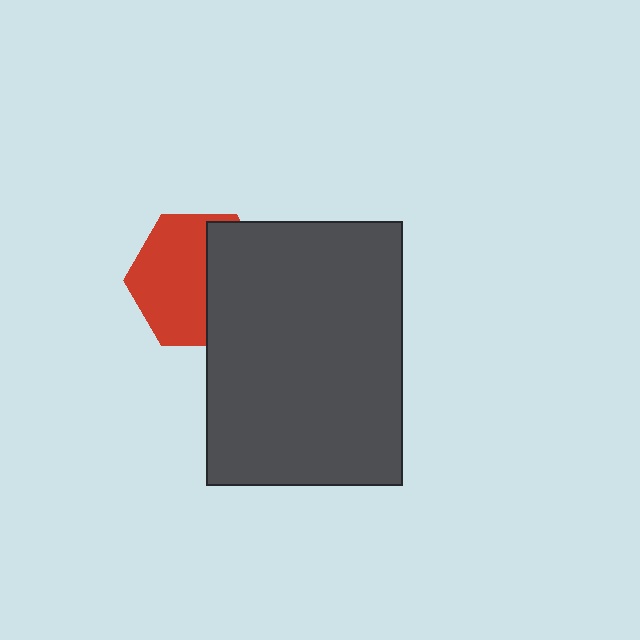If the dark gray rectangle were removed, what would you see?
You would see the complete red hexagon.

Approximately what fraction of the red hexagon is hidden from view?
Roughly 43% of the red hexagon is hidden behind the dark gray rectangle.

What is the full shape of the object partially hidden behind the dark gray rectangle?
The partially hidden object is a red hexagon.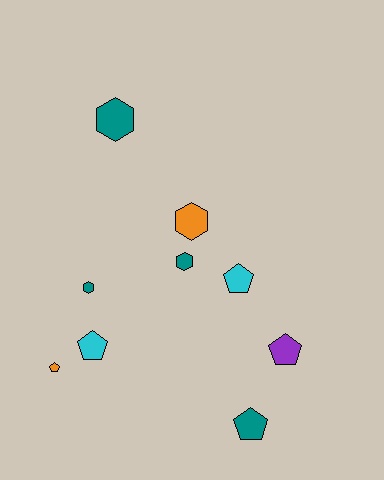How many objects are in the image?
There are 9 objects.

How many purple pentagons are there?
There is 1 purple pentagon.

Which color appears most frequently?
Teal, with 4 objects.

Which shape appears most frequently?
Pentagon, with 5 objects.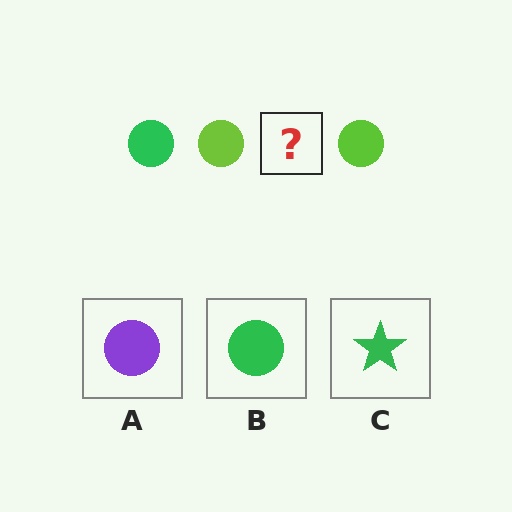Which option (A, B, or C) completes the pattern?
B.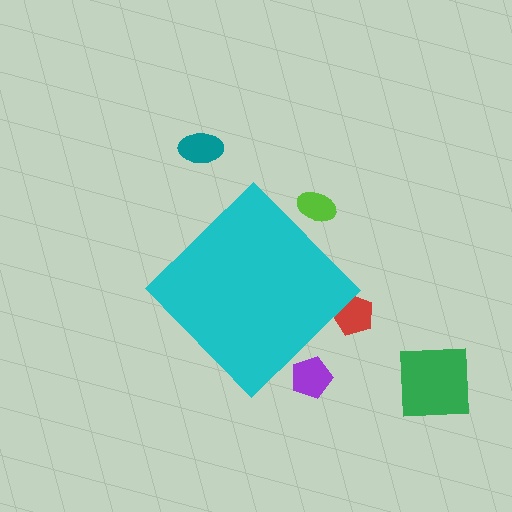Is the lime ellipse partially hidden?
Yes, the lime ellipse is partially hidden behind the cyan diamond.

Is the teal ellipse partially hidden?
No, the teal ellipse is fully visible.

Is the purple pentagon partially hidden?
Yes, the purple pentagon is partially hidden behind the cyan diamond.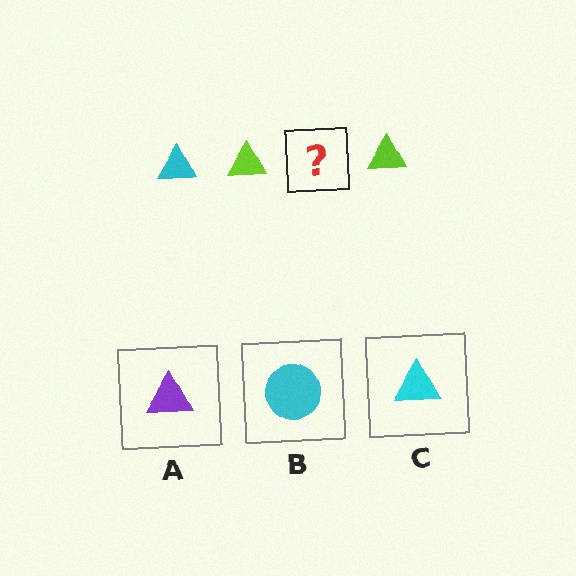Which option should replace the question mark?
Option C.